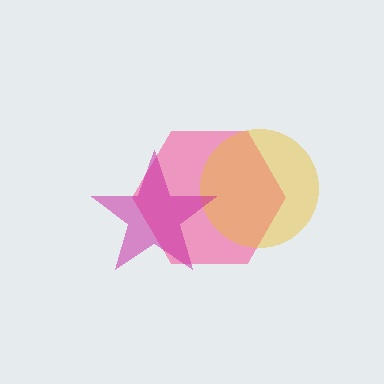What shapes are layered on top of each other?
The layered shapes are: a pink hexagon, a yellow circle, a magenta star.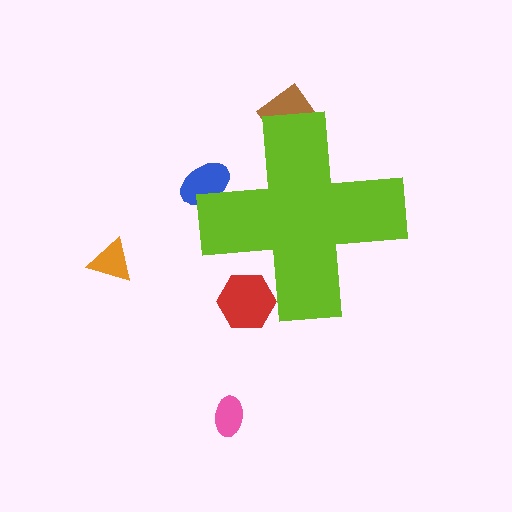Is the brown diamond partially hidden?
Yes, the brown diamond is partially hidden behind the lime cross.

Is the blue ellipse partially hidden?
Yes, the blue ellipse is partially hidden behind the lime cross.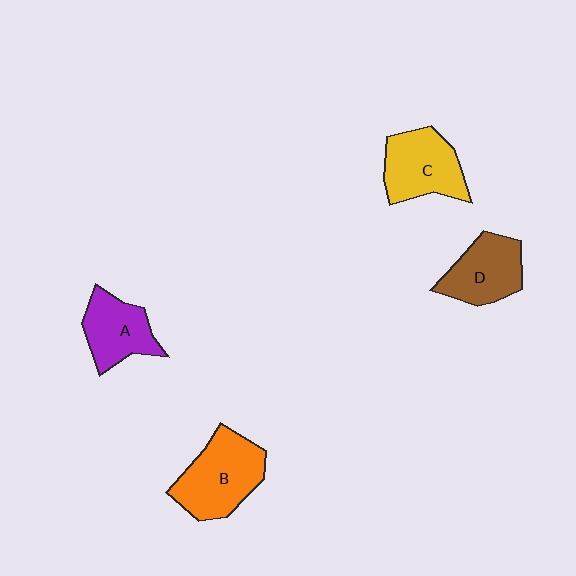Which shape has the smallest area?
Shape A (purple).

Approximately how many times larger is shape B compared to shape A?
Approximately 1.4 times.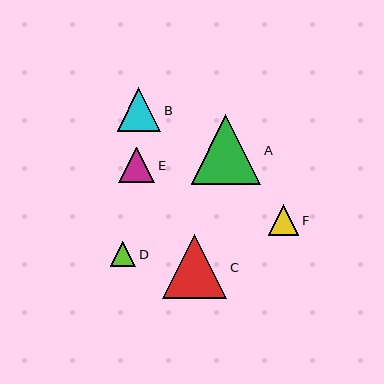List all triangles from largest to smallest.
From largest to smallest: A, C, B, E, F, D.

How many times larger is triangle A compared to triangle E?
Triangle A is approximately 1.9 times the size of triangle E.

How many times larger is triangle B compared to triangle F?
Triangle B is approximately 1.4 times the size of triangle F.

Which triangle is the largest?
Triangle A is the largest with a size of approximately 69 pixels.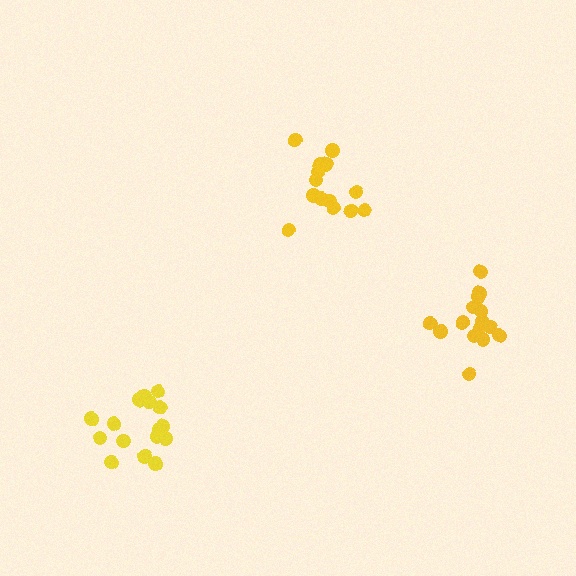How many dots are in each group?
Group 1: 16 dots, Group 2: 14 dots, Group 3: 15 dots (45 total).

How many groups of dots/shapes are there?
There are 3 groups.